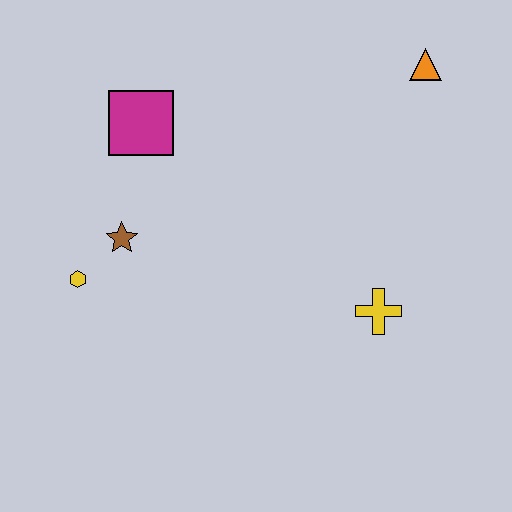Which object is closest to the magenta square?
The brown star is closest to the magenta square.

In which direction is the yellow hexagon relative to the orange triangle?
The yellow hexagon is to the left of the orange triangle.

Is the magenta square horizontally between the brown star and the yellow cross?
Yes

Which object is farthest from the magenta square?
The yellow cross is farthest from the magenta square.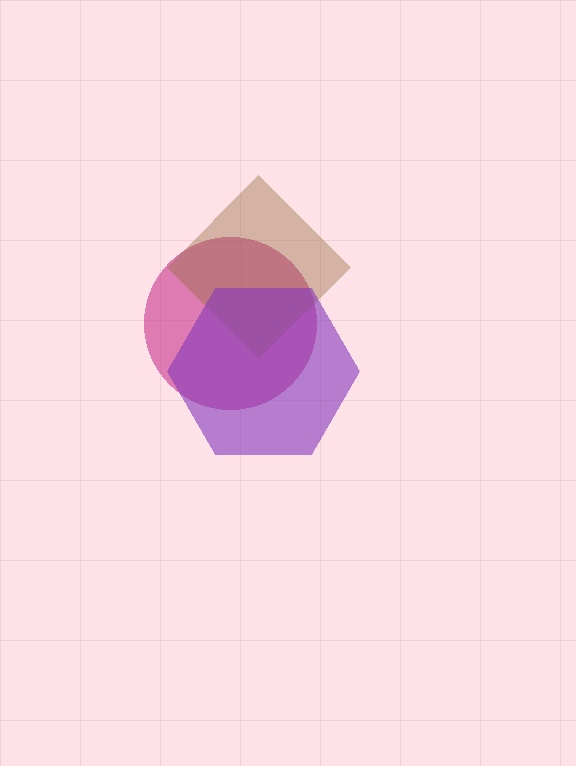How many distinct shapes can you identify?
There are 3 distinct shapes: a magenta circle, a brown diamond, a purple hexagon.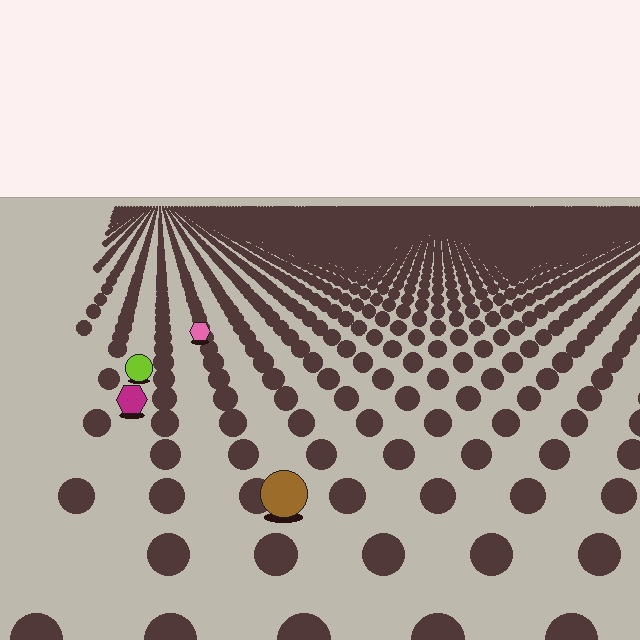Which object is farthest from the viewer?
The pink hexagon is farthest from the viewer. It appears smaller and the ground texture around it is denser.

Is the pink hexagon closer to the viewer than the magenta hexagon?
No. The magenta hexagon is closer — you can tell from the texture gradient: the ground texture is coarser near it.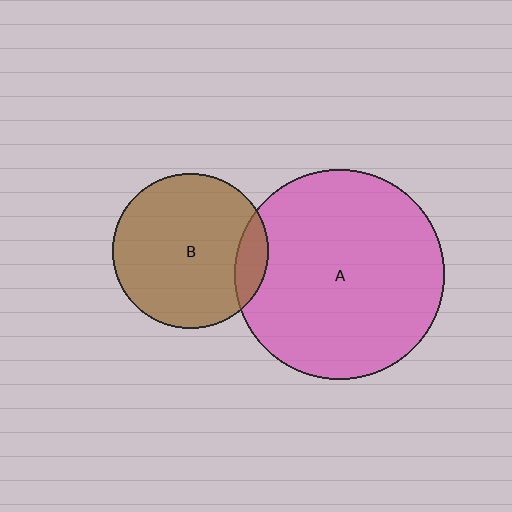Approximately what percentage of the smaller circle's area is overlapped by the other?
Approximately 10%.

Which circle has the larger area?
Circle A (pink).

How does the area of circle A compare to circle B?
Approximately 1.8 times.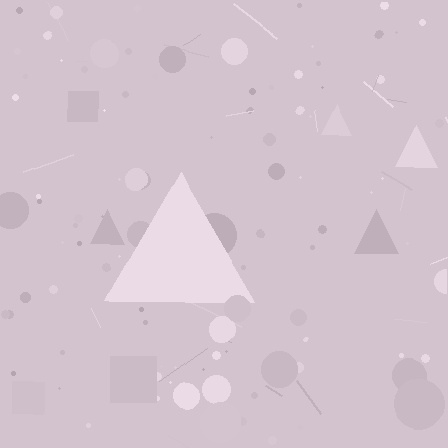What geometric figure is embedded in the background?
A triangle is embedded in the background.